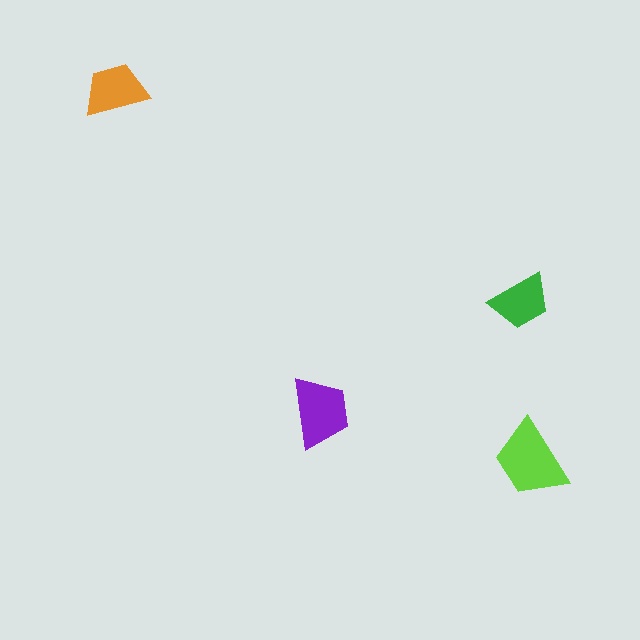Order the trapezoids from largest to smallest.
the lime one, the purple one, the orange one, the green one.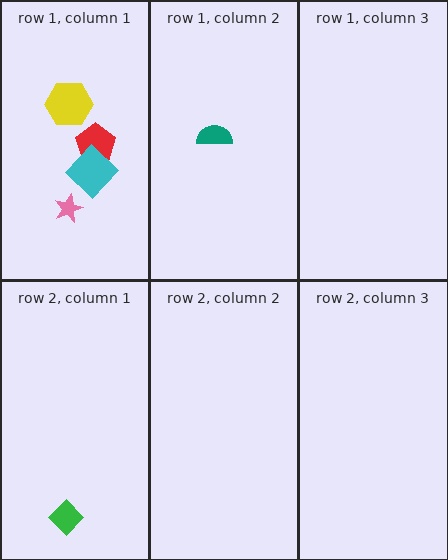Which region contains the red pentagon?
The row 1, column 1 region.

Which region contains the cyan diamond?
The row 1, column 1 region.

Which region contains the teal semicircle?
The row 1, column 2 region.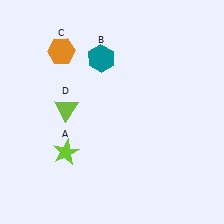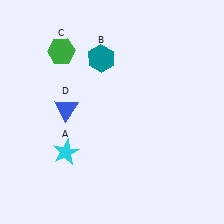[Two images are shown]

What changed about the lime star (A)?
In Image 1, A is lime. In Image 2, it changed to cyan.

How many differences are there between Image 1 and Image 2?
There are 3 differences between the two images.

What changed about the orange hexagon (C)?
In Image 1, C is orange. In Image 2, it changed to green.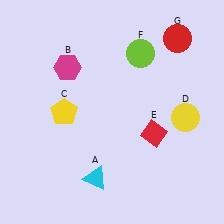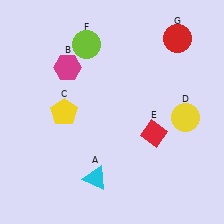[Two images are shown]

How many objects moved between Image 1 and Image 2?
1 object moved between the two images.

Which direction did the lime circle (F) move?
The lime circle (F) moved left.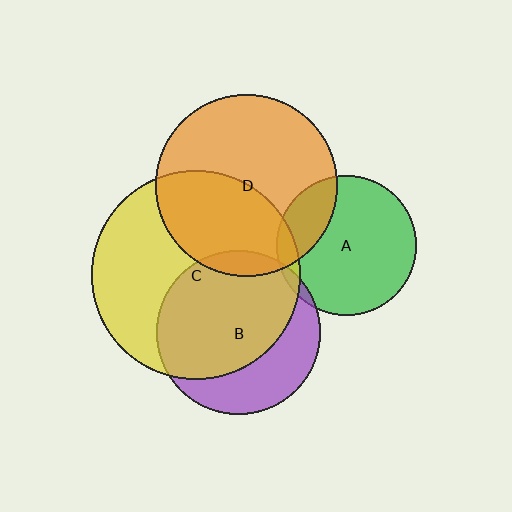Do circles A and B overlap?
Yes.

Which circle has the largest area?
Circle C (yellow).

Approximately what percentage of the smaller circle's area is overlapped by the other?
Approximately 5%.